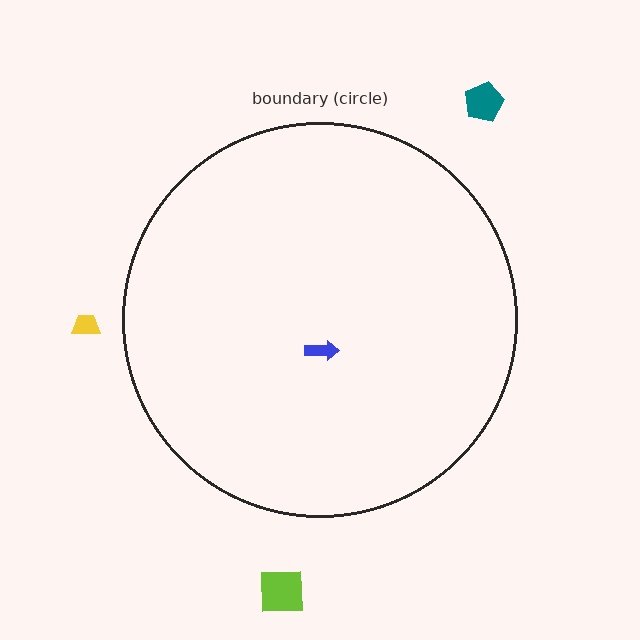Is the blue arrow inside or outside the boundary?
Inside.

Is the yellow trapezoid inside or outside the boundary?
Outside.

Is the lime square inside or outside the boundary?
Outside.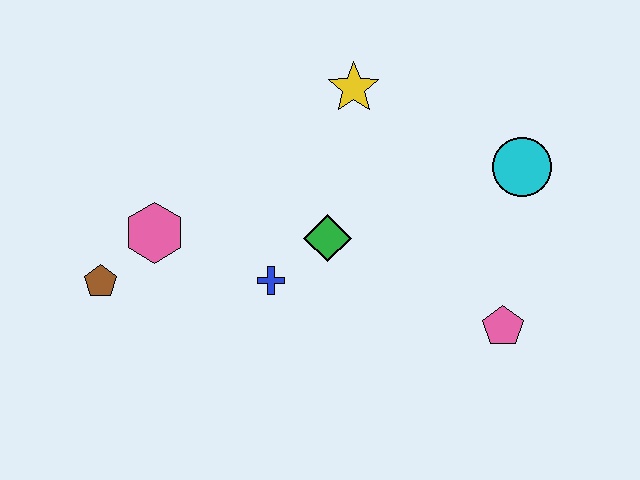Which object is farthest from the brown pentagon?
The cyan circle is farthest from the brown pentagon.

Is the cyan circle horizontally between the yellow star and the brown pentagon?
No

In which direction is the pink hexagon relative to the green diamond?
The pink hexagon is to the left of the green diamond.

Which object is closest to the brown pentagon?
The pink hexagon is closest to the brown pentagon.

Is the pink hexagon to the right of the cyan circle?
No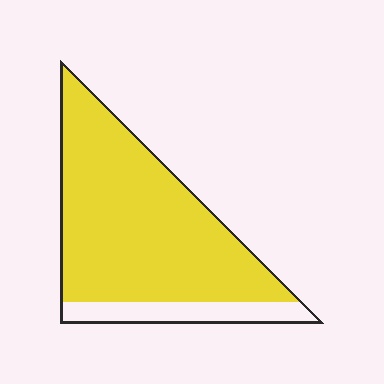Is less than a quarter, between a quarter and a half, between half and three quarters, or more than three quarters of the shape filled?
More than three quarters.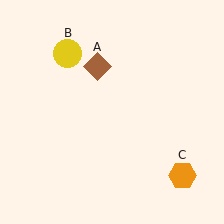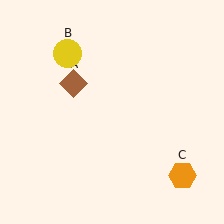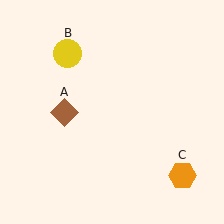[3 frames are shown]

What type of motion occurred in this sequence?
The brown diamond (object A) rotated counterclockwise around the center of the scene.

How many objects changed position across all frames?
1 object changed position: brown diamond (object A).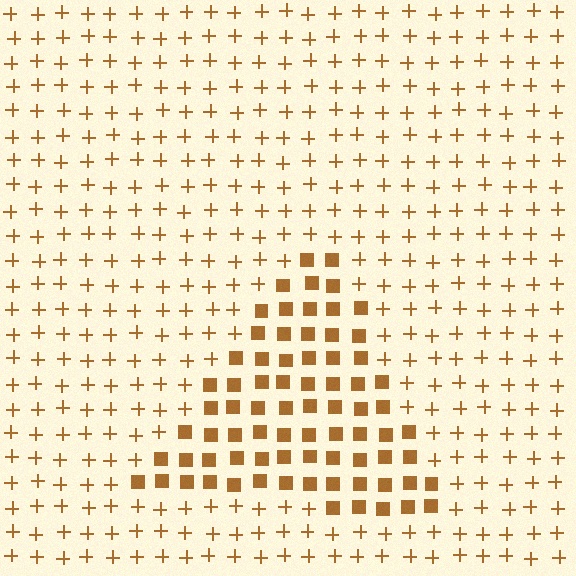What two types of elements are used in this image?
The image uses squares inside the triangle region and plus signs outside it.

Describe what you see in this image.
The image is filled with small brown elements arranged in a uniform grid. A triangle-shaped region contains squares, while the surrounding area contains plus signs. The boundary is defined purely by the change in element shape.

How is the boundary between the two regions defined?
The boundary is defined by a change in element shape: squares inside vs. plus signs outside. All elements share the same color and spacing.